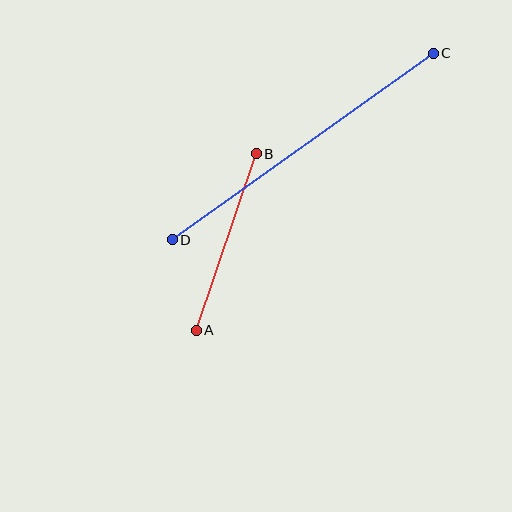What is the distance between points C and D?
The distance is approximately 321 pixels.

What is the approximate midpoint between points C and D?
The midpoint is at approximately (303, 147) pixels.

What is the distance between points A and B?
The distance is approximately 187 pixels.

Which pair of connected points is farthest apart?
Points C and D are farthest apart.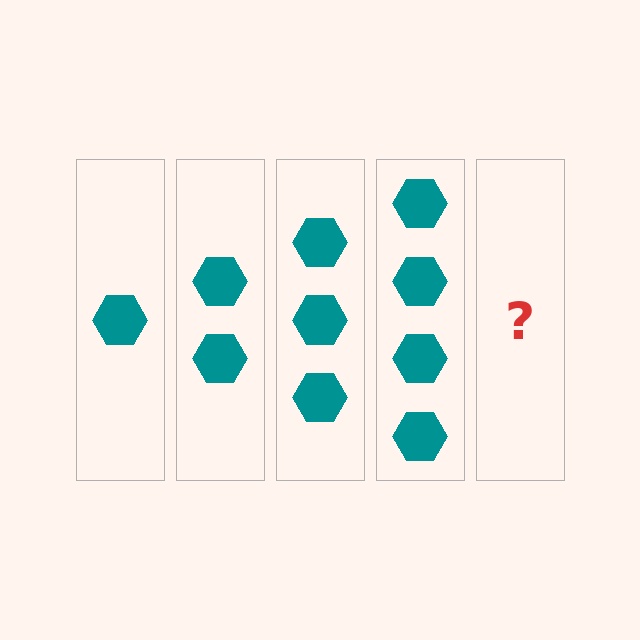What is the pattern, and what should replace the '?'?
The pattern is that each step adds one more hexagon. The '?' should be 5 hexagons.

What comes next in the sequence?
The next element should be 5 hexagons.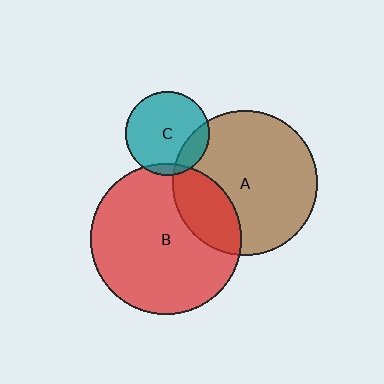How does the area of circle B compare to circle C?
Approximately 3.2 times.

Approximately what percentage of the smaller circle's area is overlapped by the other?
Approximately 15%.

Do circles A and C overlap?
Yes.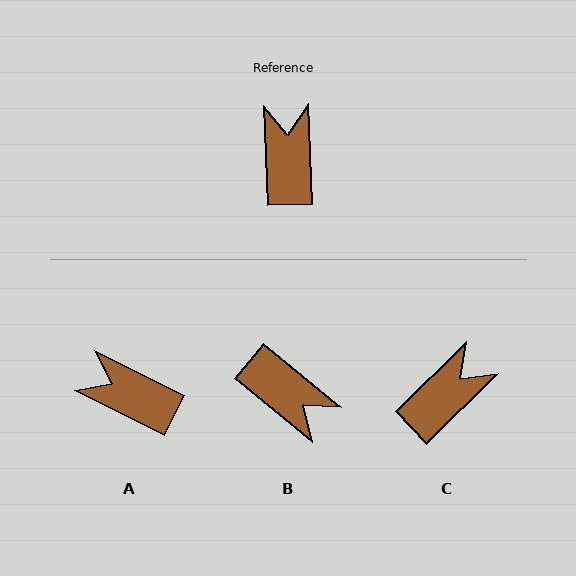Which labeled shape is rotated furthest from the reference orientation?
B, about 132 degrees away.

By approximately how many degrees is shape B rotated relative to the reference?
Approximately 132 degrees clockwise.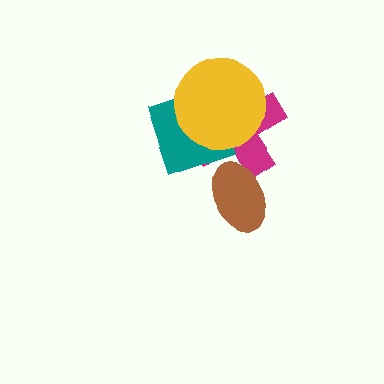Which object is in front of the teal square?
The yellow circle is in front of the teal square.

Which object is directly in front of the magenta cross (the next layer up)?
The teal square is directly in front of the magenta cross.